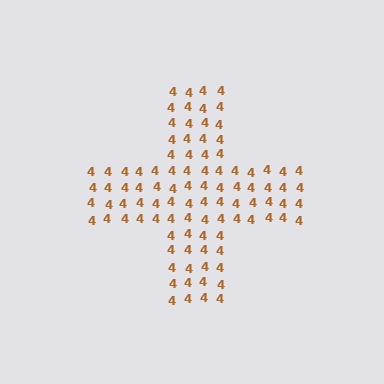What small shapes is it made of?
It is made of small digit 4's.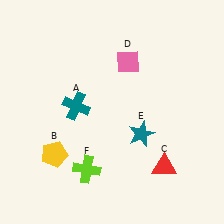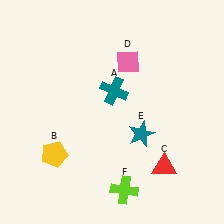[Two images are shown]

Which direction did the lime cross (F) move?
The lime cross (F) moved right.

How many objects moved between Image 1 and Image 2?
2 objects moved between the two images.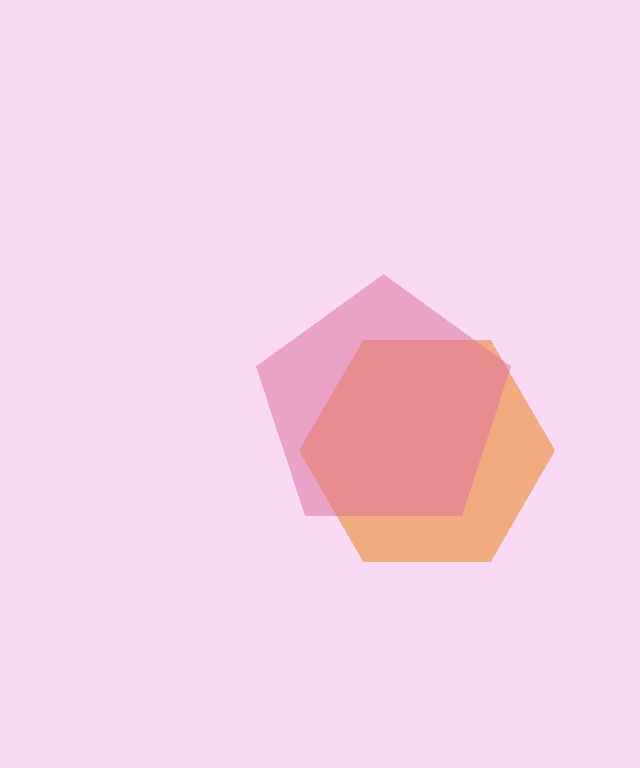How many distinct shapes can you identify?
There are 2 distinct shapes: an orange hexagon, a pink pentagon.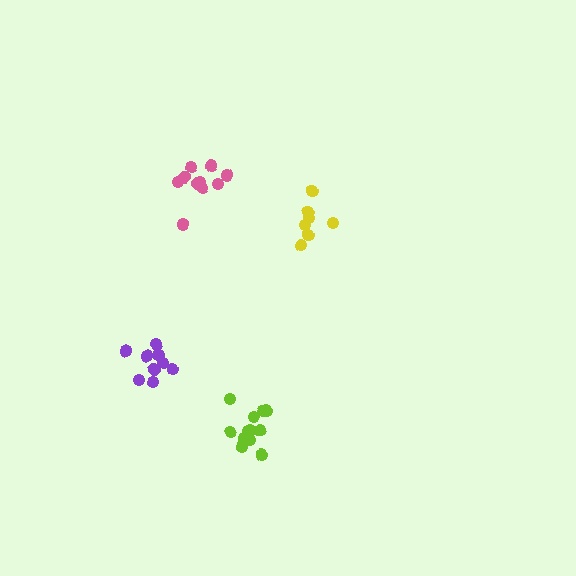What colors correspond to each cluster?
The clusters are colored: pink, yellow, lime, purple.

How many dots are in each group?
Group 1: 10 dots, Group 2: 8 dots, Group 3: 14 dots, Group 4: 9 dots (41 total).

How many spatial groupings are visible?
There are 4 spatial groupings.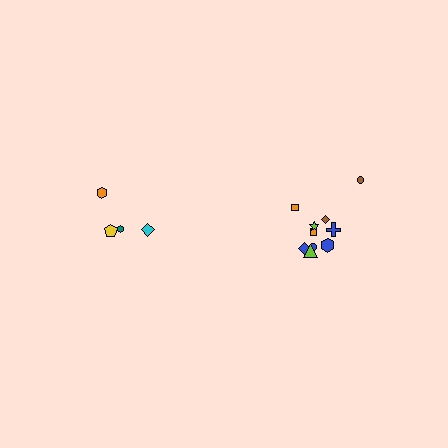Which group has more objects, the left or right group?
The right group.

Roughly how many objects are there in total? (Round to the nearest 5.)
Roughly 15 objects in total.